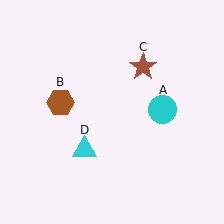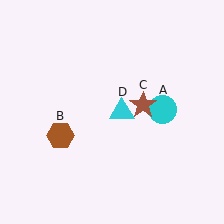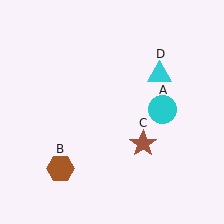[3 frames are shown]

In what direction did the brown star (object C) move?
The brown star (object C) moved down.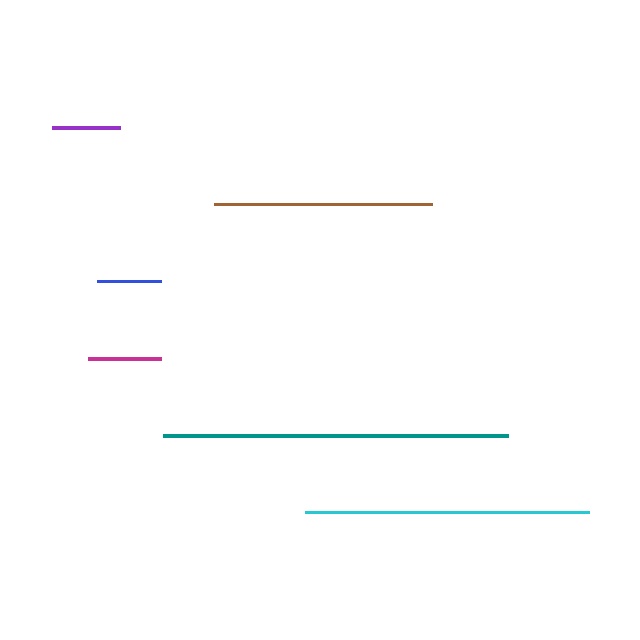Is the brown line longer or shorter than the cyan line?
The cyan line is longer than the brown line.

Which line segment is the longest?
The teal line is the longest at approximately 345 pixels.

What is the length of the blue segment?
The blue segment is approximately 64 pixels long.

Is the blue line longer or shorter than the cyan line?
The cyan line is longer than the blue line.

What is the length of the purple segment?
The purple segment is approximately 68 pixels long.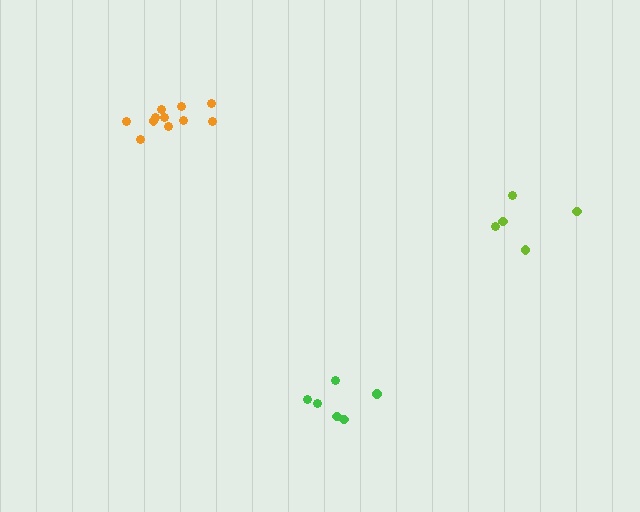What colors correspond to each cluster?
The clusters are colored: orange, lime, green.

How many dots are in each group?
Group 1: 11 dots, Group 2: 5 dots, Group 3: 6 dots (22 total).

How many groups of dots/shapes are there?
There are 3 groups.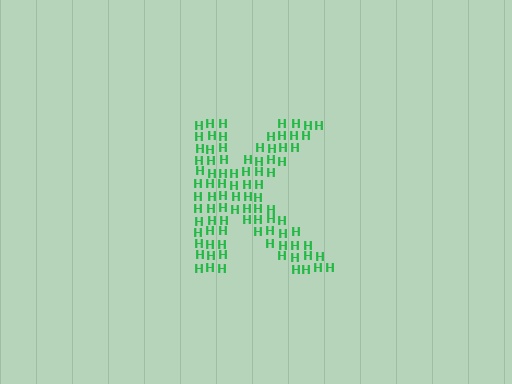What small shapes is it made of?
It is made of small letter H's.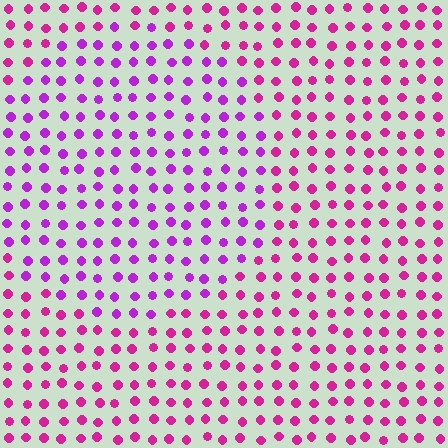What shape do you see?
I see a circle.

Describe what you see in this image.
The image is filled with small magenta elements in a uniform arrangement. A circle-shaped region is visible where the elements are tinted to a slightly different hue, forming a subtle color boundary.